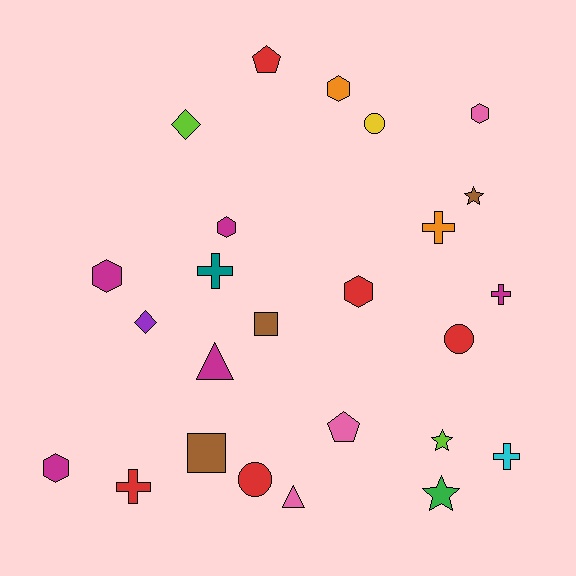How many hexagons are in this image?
There are 6 hexagons.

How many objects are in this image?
There are 25 objects.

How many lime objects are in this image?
There are 2 lime objects.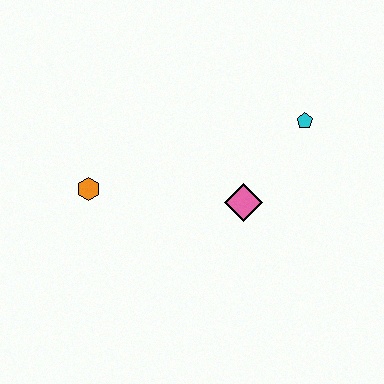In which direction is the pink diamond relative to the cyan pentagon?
The pink diamond is below the cyan pentagon.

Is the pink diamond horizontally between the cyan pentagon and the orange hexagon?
Yes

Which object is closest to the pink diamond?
The cyan pentagon is closest to the pink diamond.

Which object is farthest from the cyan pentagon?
The orange hexagon is farthest from the cyan pentagon.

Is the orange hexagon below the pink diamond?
No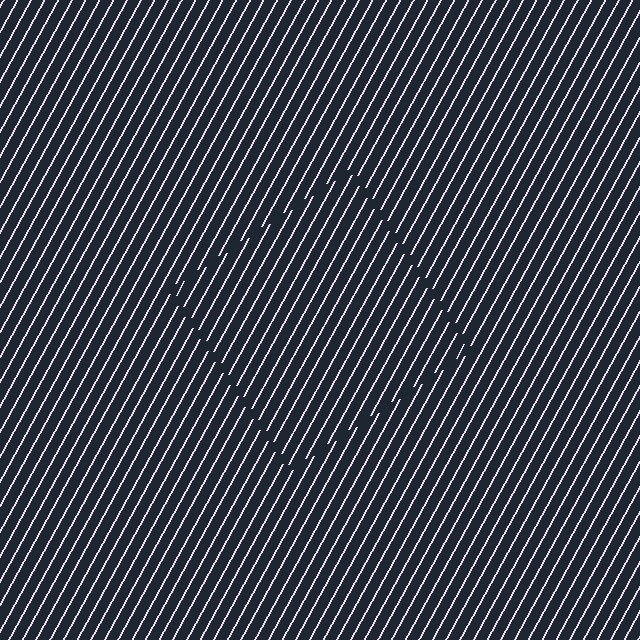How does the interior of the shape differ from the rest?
The interior of the shape contains the same grating, shifted by half a period — the contour is defined by the phase discontinuity where line-ends from the inner and outer gratings abut.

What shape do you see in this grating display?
An illusory square. The interior of the shape contains the same grating, shifted by half a period — the contour is defined by the phase discontinuity where line-ends from the inner and outer gratings abut.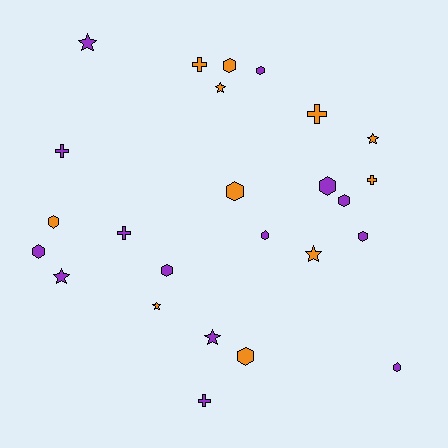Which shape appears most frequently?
Hexagon, with 12 objects.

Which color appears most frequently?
Purple, with 14 objects.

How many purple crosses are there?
There are 3 purple crosses.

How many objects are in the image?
There are 25 objects.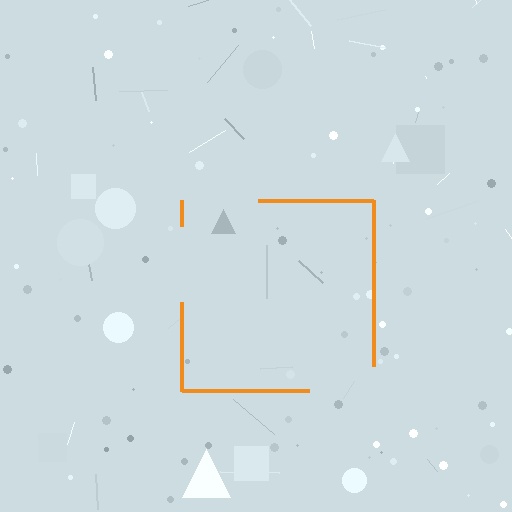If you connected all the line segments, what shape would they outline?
They would outline a square.